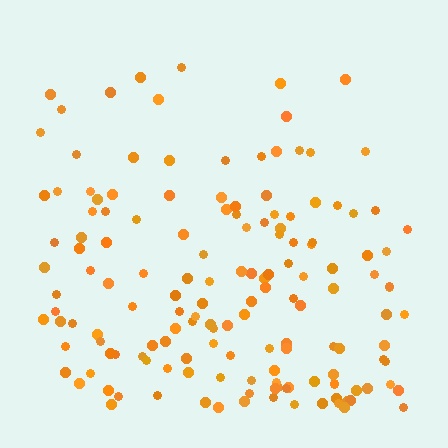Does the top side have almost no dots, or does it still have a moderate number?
Still a moderate number, just noticeably fewer than the bottom.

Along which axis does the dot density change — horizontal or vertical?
Vertical.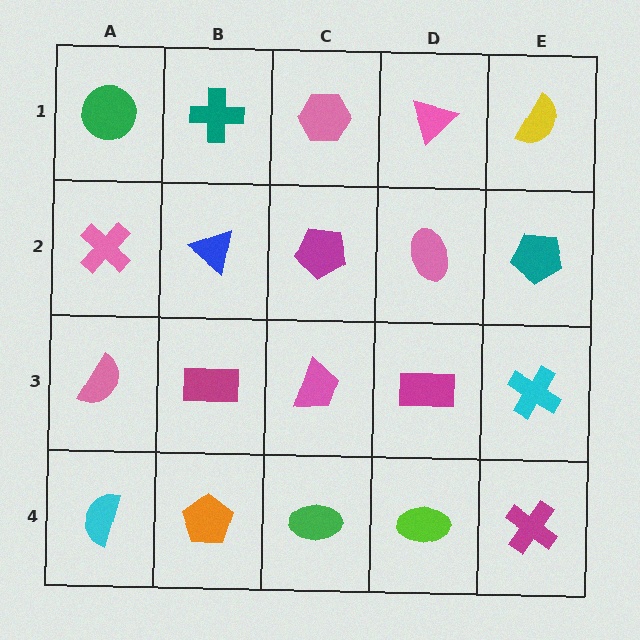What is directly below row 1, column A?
A pink cross.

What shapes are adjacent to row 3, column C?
A magenta pentagon (row 2, column C), a green ellipse (row 4, column C), a magenta rectangle (row 3, column B), a magenta rectangle (row 3, column D).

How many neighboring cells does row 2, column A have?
3.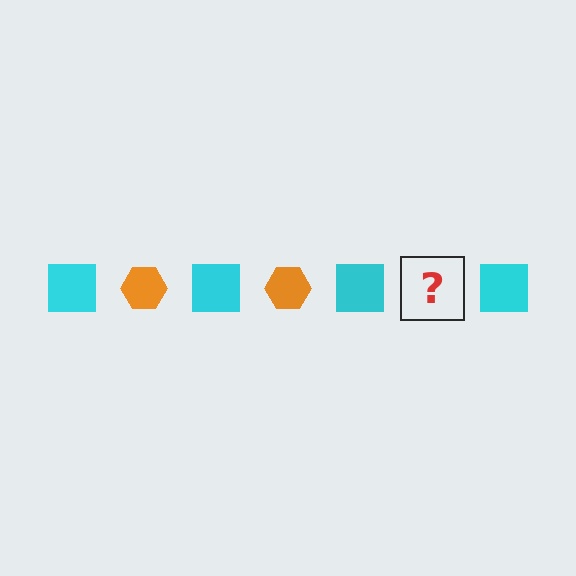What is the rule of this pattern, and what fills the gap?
The rule is that the pattern alternates between cyan square and orange hexagon. The gap should be filled with an orange hexagon.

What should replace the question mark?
The question mark should be replaced with an orange hexagon.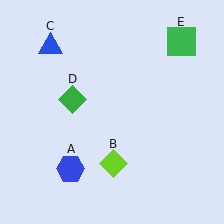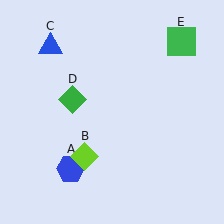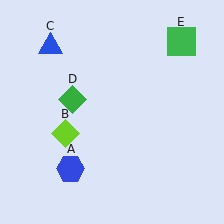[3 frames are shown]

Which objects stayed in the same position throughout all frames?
Blue hexagon (object A) and blue triangle (object C) and green diamond (object D) and green square (object E) remained stationary.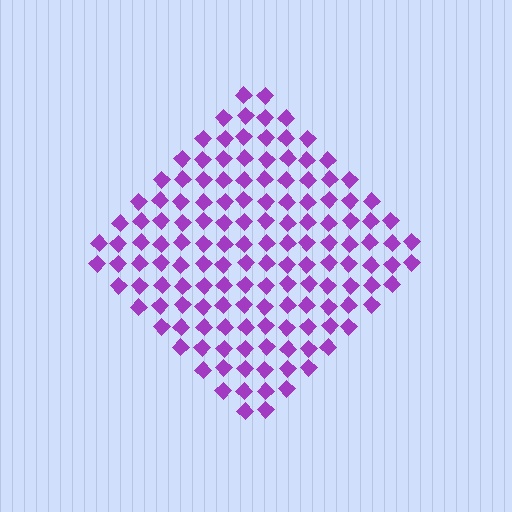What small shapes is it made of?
It is made of small diamonds.